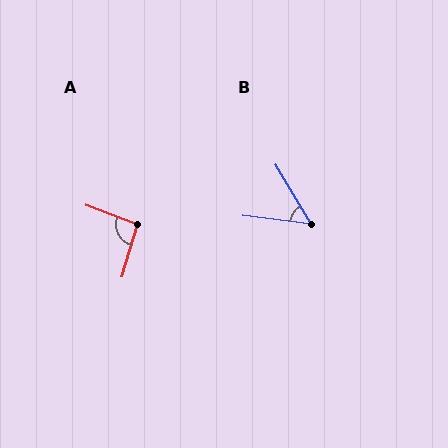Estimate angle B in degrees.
Approximately 51 degrees.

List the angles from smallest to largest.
B (51°), A (94°).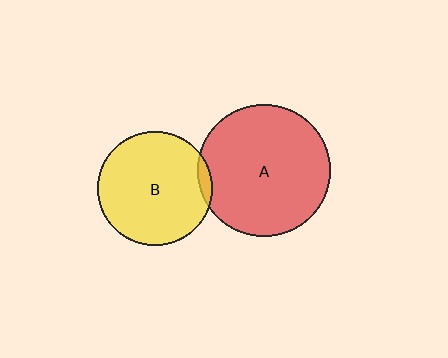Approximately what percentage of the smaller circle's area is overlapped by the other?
Approximately 5%.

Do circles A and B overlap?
Yes.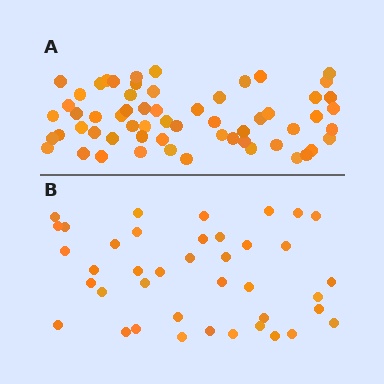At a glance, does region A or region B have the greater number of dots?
Region A (the top region) has more dots.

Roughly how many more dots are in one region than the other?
Region A has approximately 20 more dots than region B.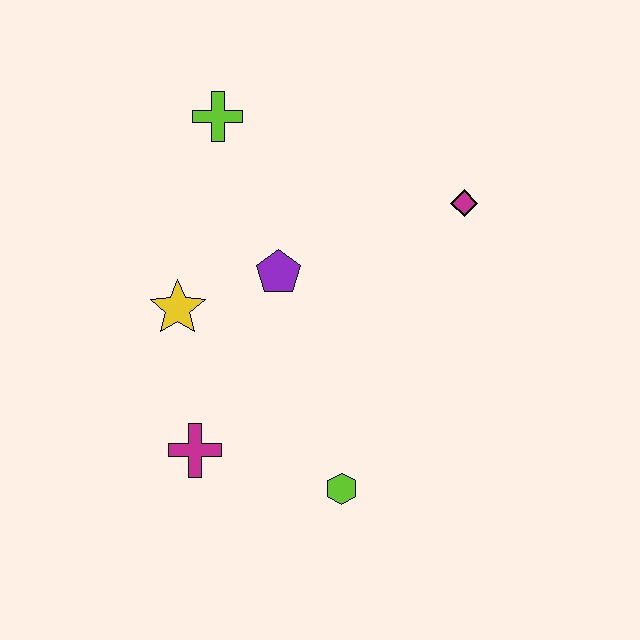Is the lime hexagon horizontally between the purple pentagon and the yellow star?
No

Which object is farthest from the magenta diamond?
The magenta cross is farthest from the magenta diamond.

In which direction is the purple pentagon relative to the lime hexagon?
The purple pentagon is above the lime hexagon.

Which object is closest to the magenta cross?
The yellow star is closest to the magenta cross.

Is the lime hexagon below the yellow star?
Yes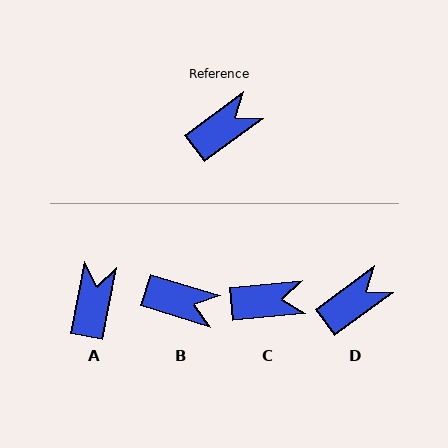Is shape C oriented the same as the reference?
No, it is off by about 31 degrees.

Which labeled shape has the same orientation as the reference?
D.